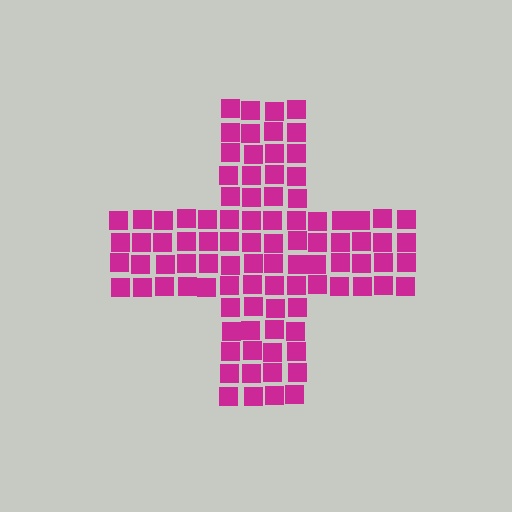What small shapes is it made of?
It is made of small squares.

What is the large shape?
The large shape is a cross.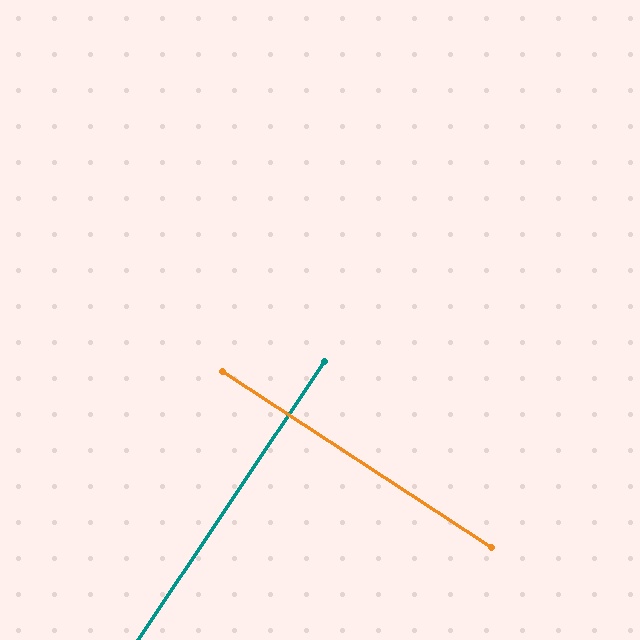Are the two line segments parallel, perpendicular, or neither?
Perpendicular — they meet at approximately 89°.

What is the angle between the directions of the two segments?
Approximately 89 degrees.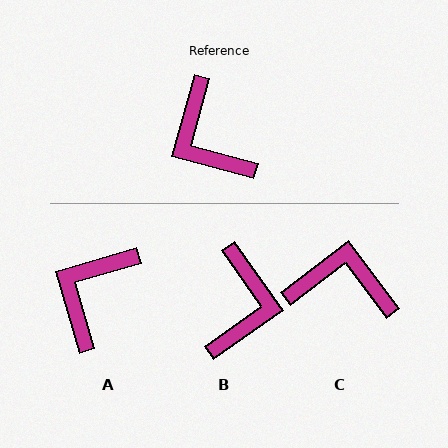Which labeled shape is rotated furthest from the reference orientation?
B, about 140 degrees away.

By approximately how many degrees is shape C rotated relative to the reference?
Approximately 128 degrees clockwise.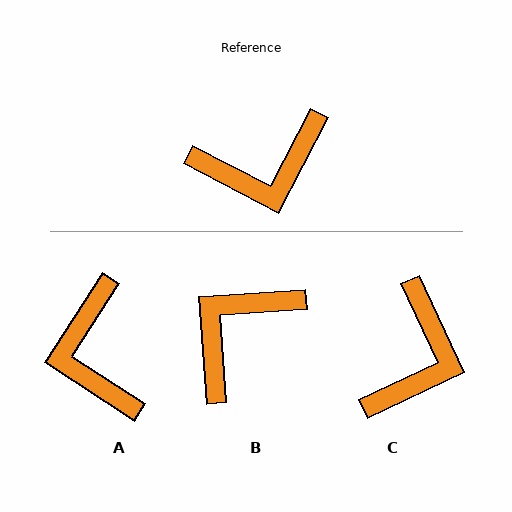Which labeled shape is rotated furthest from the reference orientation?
B, about 148 degrees away.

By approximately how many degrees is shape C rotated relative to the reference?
Approximately 53 degrees counter-clockwise.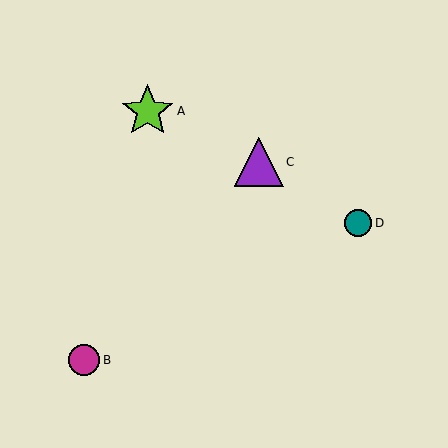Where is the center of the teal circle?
The center of the teal circle is at (358, 223).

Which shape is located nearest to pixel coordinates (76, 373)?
The magenta circle (labeled B) at (84, 360) is nearest to that location.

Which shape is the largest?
The lime star (labeled A) is the largest.